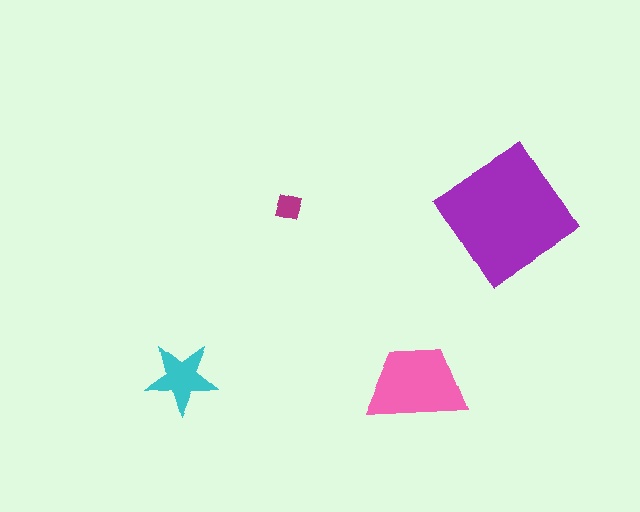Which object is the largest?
The purple diamond.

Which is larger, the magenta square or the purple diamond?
The purple diamond.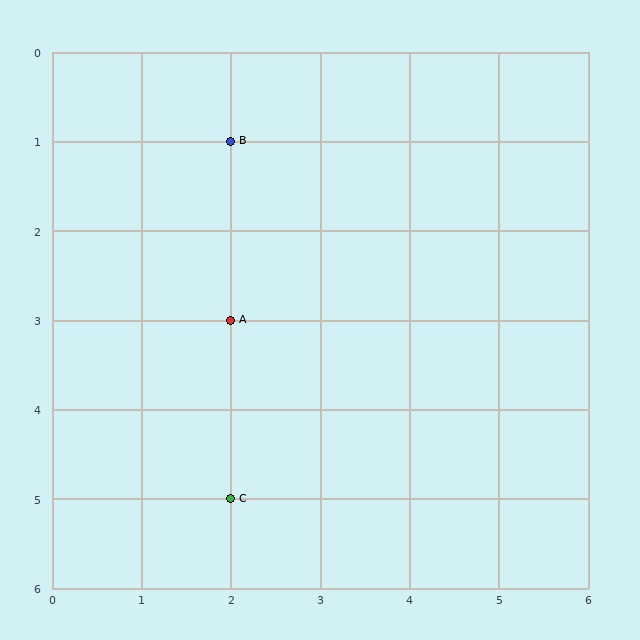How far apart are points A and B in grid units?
Points A and B are 2 rows apart.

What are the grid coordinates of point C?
Point C is at grid coordinates (2, 5).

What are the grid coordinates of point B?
Point B is at grid coordinates (2, 1).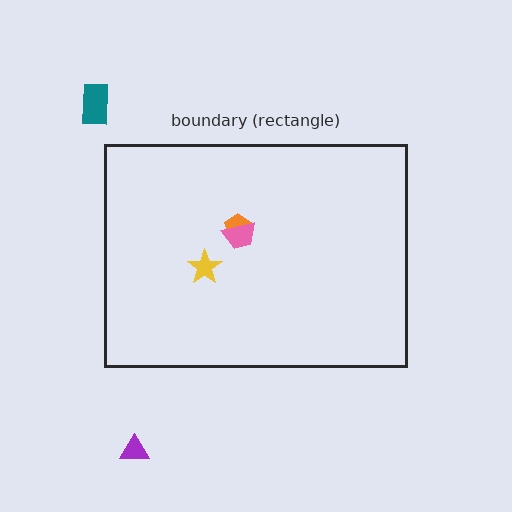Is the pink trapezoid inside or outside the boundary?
Inside.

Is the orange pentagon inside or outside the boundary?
Inside.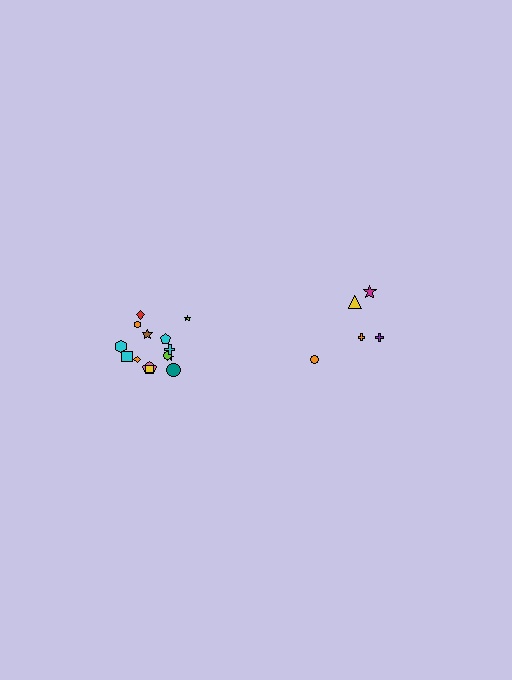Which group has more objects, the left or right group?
The left group.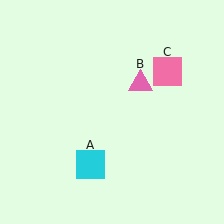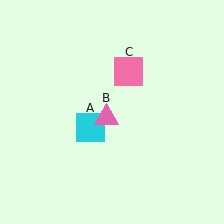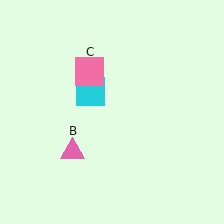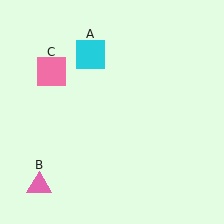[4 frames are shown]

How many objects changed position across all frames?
3 objects changed position: cyan square (object A), pink triangle (object B), pink square (object C).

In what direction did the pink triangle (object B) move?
The pink triangle (object B) moved down and to the left.